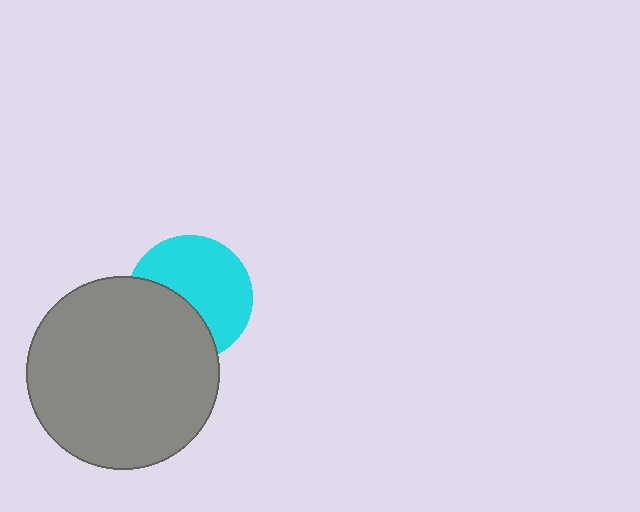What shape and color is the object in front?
The object in front is a gray circle.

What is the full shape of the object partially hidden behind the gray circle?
The partially hidden object is a cyan circle.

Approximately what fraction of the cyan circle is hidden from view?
Roughly 40% of the cyan circle is hidden behind the gray circle.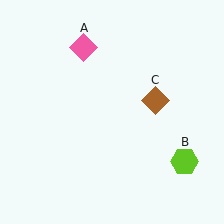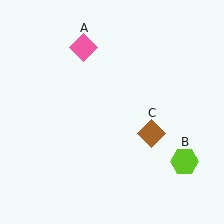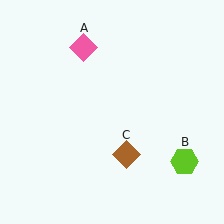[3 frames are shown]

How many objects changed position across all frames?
1 object changed position: brown diamond (object C).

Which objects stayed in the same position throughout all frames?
Pink diamond (object A) and lime hexagon (object B) remained stationary.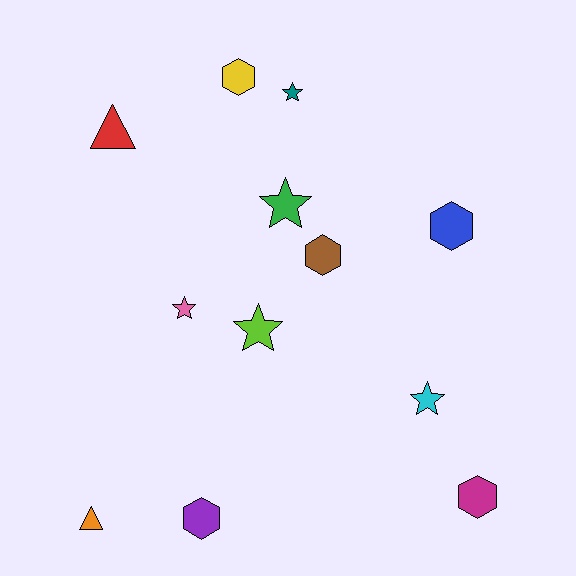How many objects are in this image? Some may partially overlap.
There are 12 objects.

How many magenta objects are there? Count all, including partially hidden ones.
There is 1 magenta object.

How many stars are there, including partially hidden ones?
There are 5 stars.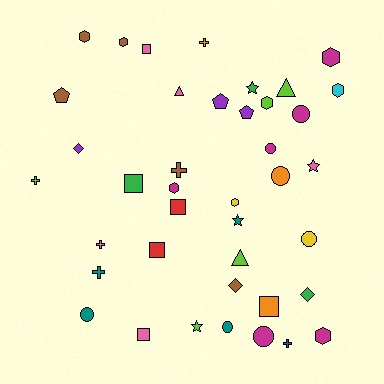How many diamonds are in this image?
There are 3 diamonds.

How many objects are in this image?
There are 40 objects.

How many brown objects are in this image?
There are 5 brown objects.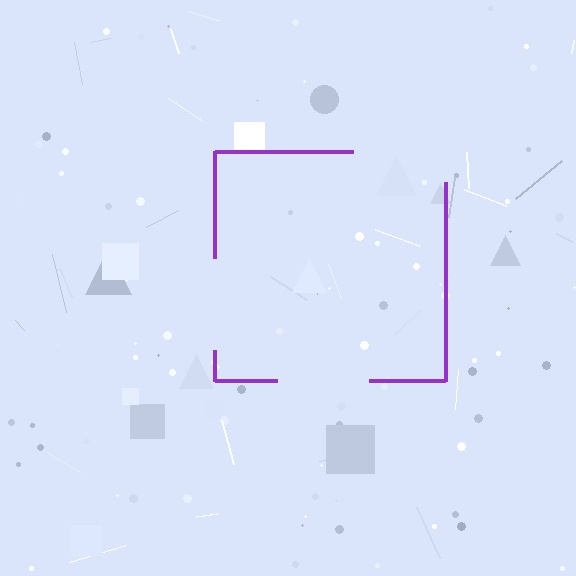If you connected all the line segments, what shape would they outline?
They would outline a square.